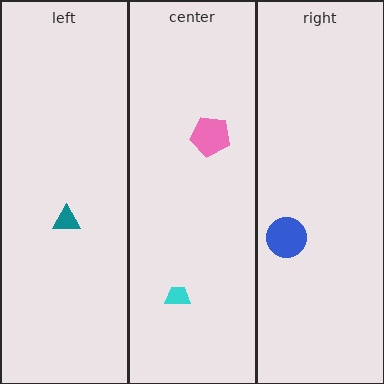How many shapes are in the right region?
1.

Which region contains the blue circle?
The right region.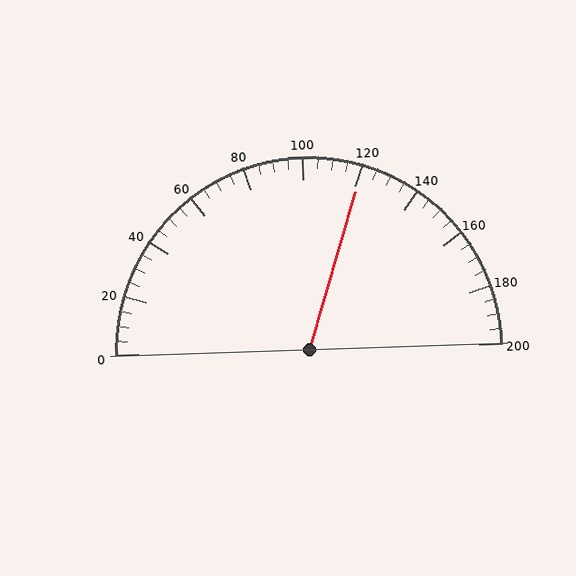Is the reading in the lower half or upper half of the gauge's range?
The reading is in the upper half of the range (0 to 200).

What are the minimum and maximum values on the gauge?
The gauge ranges from 0 to 200.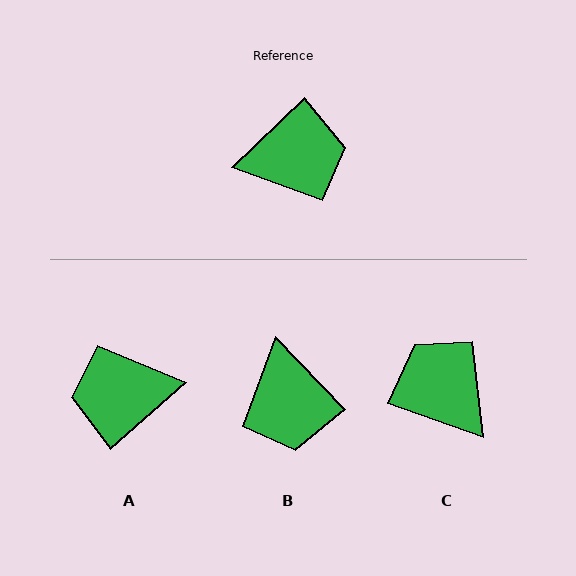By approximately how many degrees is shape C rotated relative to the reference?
Approximately 116 degrees counter-clockwise.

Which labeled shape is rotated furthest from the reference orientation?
A, about 177 degrees away.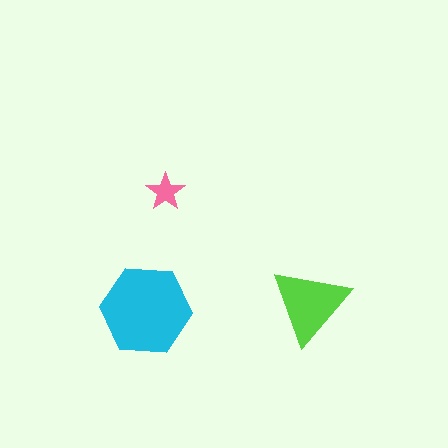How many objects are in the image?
There are 3 objects in the image.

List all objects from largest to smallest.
The cyan hexagon, the lime triangle, the pink star.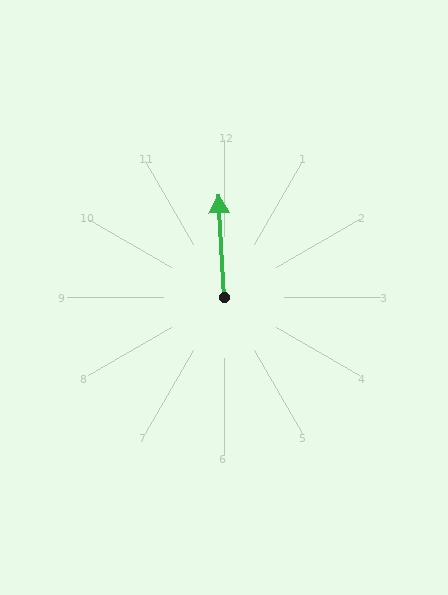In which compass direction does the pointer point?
North.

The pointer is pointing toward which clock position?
Roughly 12 o'clock.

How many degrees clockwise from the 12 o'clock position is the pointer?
Approximately 357 degrees.